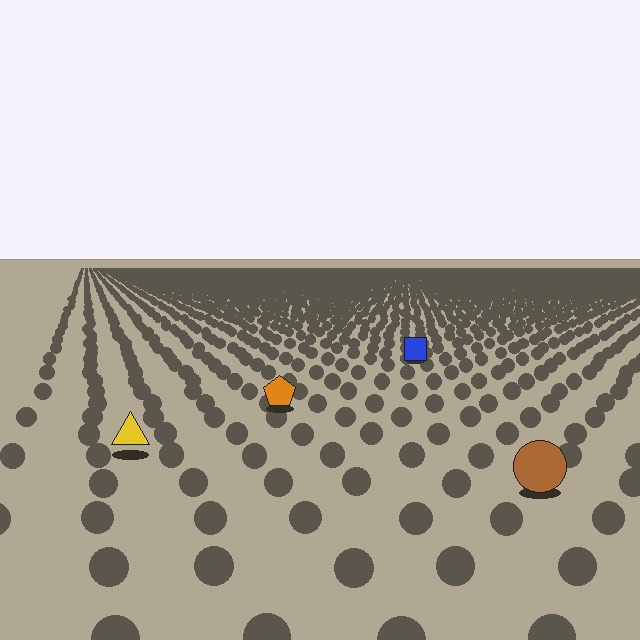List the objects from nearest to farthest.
From nearest to farthest: the brown circle, the yellow triangle, the orange pentagon, the blue square.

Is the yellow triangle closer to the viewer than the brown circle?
No. The brown circle is closer — you can tell from the texture gradient: the ground texture is coarser near it.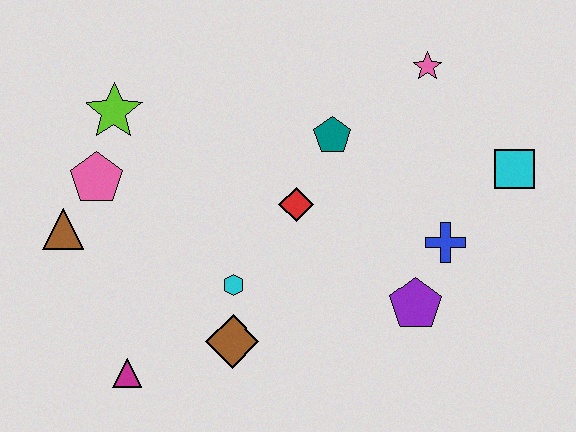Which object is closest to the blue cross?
The purple pentagon is closest to the blue cross.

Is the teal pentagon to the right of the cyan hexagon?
Yes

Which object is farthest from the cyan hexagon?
The cyan square is farthest from the cyan hexagon.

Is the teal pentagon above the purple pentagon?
Yes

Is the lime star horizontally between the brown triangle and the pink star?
Yes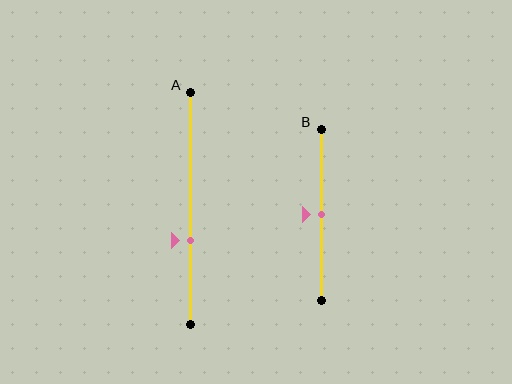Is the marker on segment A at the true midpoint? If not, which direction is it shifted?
No, the marker on segment A is shifted downward by about 14% of the segment length.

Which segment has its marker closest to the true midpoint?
Segment B has its marker closest to the true midpoint.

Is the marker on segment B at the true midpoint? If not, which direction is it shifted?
Yes, the marker on segment B is at the true midpoint.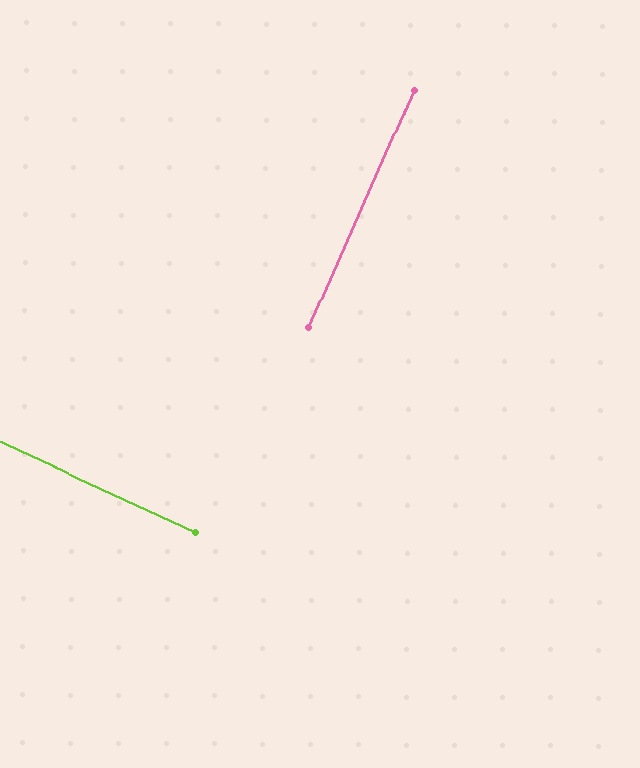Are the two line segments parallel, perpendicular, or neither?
Perpendicular — they meet at approximately 89°.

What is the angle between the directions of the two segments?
Approximately 89 degrees.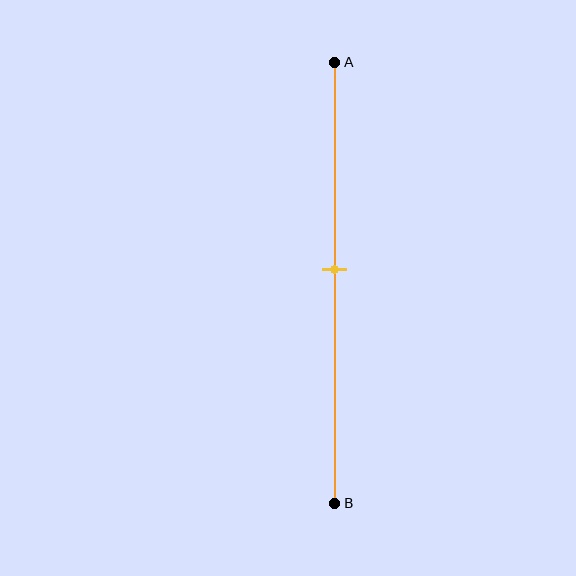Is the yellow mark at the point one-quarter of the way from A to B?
No, the mark is at about 45% from A, not at the 25% one-quarter point.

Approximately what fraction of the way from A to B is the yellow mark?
The yellow mark is approximately 45% of the way from A to B.